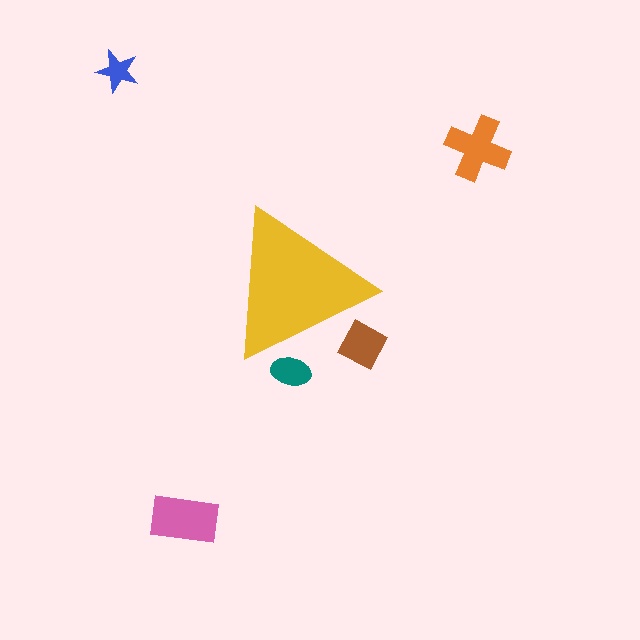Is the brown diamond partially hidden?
Yes, the brown diamond is partially hidden behind the yellow triangle.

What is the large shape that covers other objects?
A yellow triangle.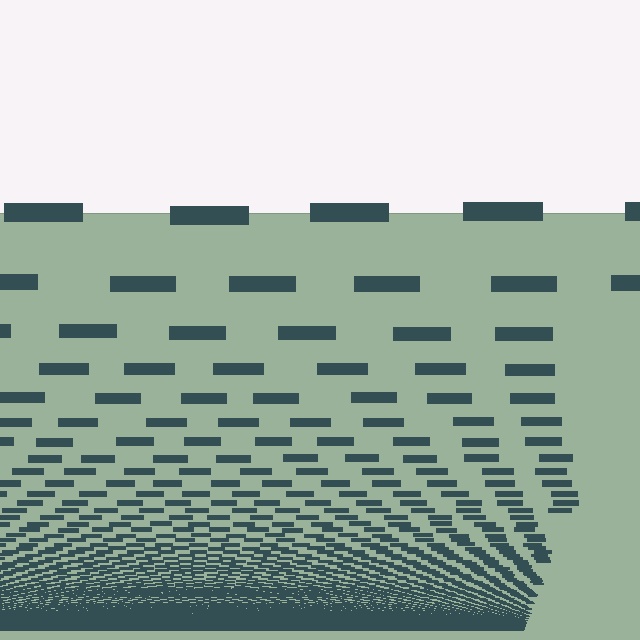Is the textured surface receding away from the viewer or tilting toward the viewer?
The surface appears to tilt toward the viewer. Texture elements get larger and sparser toward the top.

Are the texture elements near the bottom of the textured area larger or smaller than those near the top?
Smaller. The gradient is inverted — elements near the bottom are smaller and denser.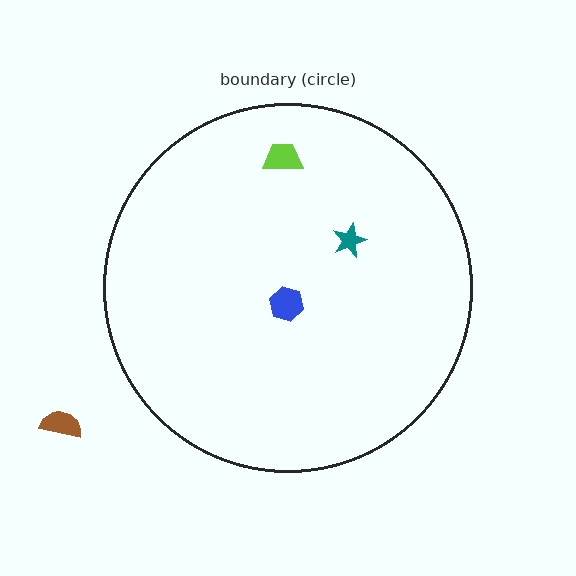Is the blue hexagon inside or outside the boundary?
Inside.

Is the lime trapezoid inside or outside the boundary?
Inside.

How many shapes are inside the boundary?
3 inside, 1 outside.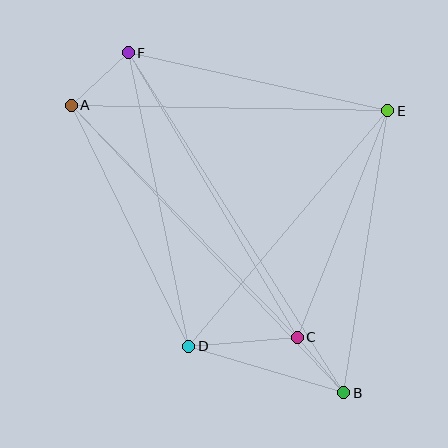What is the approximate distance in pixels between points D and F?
The distance between D and F is approximately 300 pixels.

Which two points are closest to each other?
Points B and C are closest to each other.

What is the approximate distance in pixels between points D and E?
The distance between D and E is approximately 308 pixels.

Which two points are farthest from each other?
Points B and F are farthest from each other.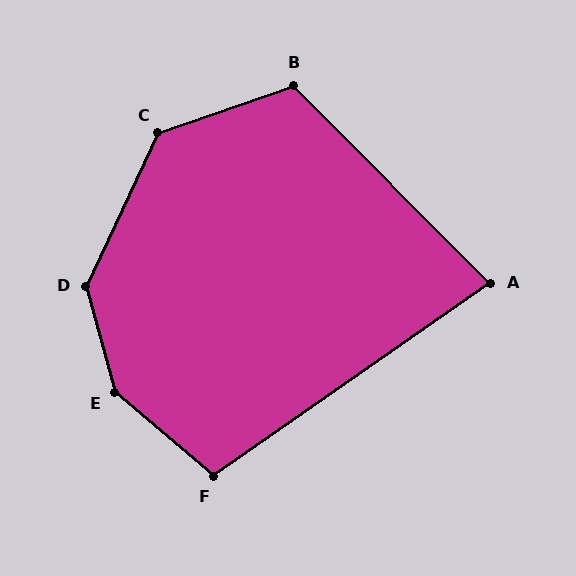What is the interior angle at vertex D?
Approximately 139 degrees (obtuse).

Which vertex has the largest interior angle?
E, at approximately 146 degrees.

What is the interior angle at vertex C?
Approximately 134 degrees (obtuse).